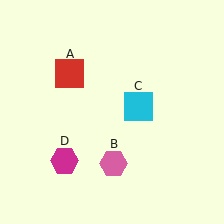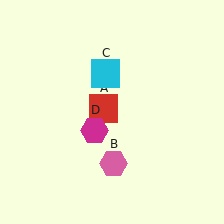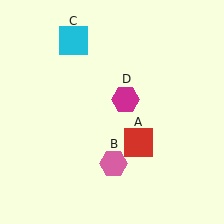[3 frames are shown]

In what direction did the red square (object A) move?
The red square (object A) moved down and to the right.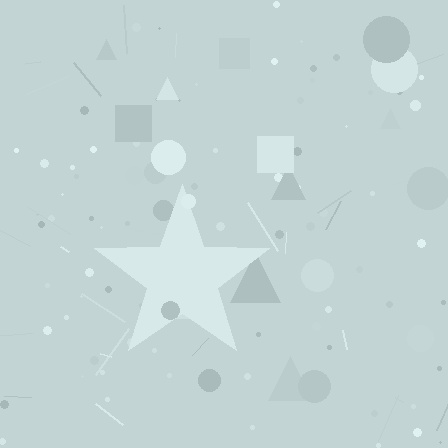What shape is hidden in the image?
A star is hidden in the image.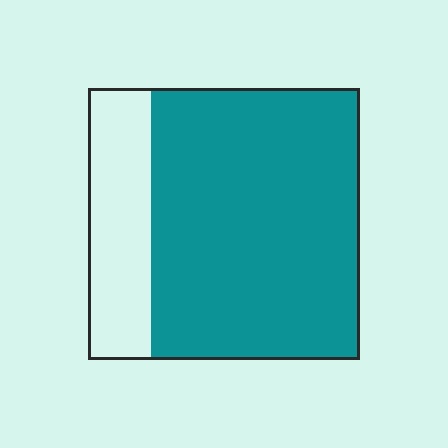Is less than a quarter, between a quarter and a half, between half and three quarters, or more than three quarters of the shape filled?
More than three quarters.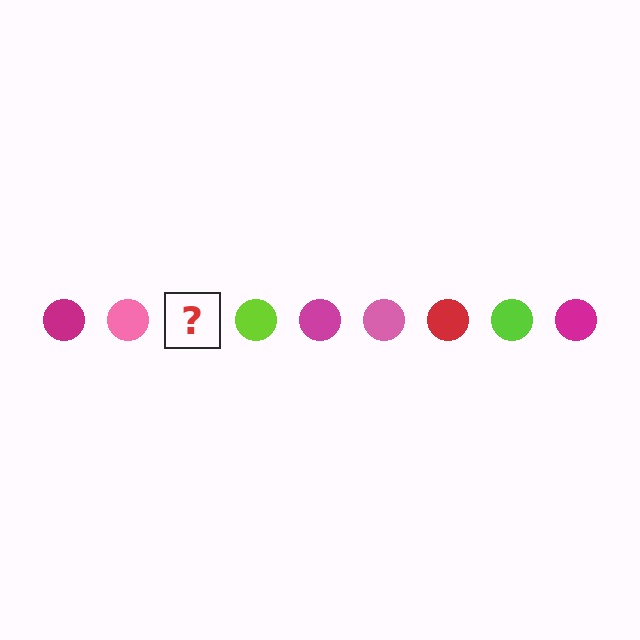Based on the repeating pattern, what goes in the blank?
The blank should be a red circle.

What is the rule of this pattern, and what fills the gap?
The rule is that the pattern cycles through magenta, pink, red, lime circles. The gap should be filled with a red circle.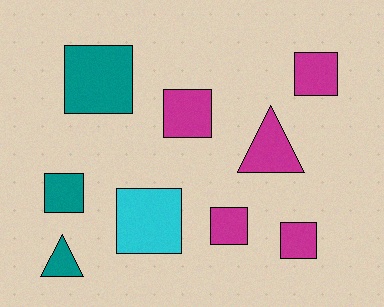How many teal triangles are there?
There is 1 teal triangle.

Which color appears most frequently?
Magenta, with 5 objects.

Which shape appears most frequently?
Square, with 7 objects.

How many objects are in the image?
There are 9 objects.